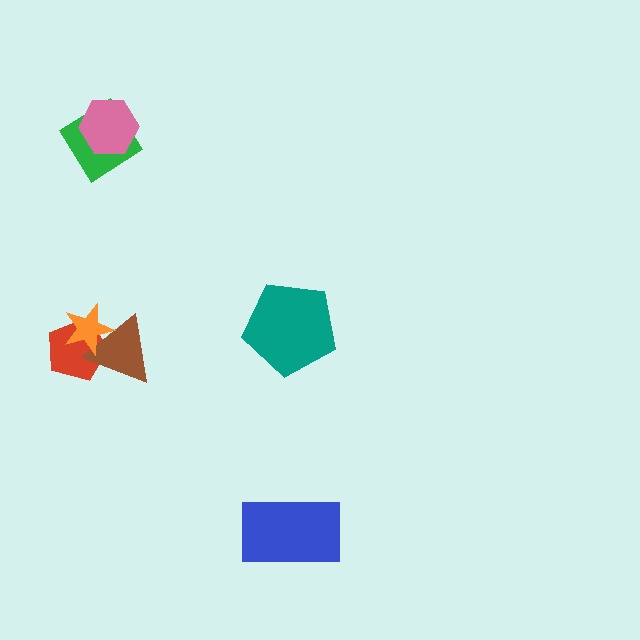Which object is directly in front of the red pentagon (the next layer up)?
The brown triangle is directly in front of the red pentagon.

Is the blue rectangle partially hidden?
No, no other shape covers it.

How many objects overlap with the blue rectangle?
0 objects overlap with the blue rectangle.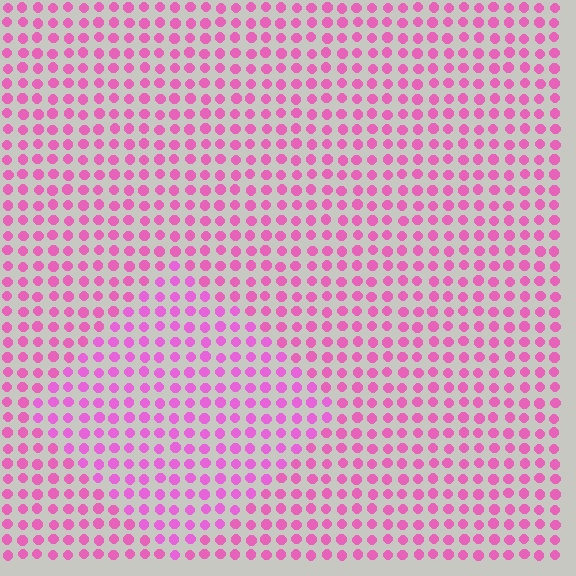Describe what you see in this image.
The image is filled with small pink elements in a uniform arrangement. A diamond-shaped region is visible where the elements are tinted to a slightly different hue, forming a subtle color boundary.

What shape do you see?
I see a diamond.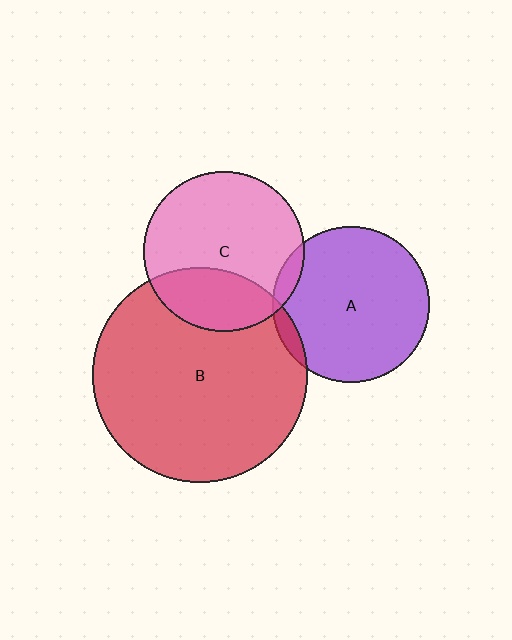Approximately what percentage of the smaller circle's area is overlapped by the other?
Approximately 5%.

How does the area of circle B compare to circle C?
Approximately 1.8 times.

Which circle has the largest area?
Circle B (red).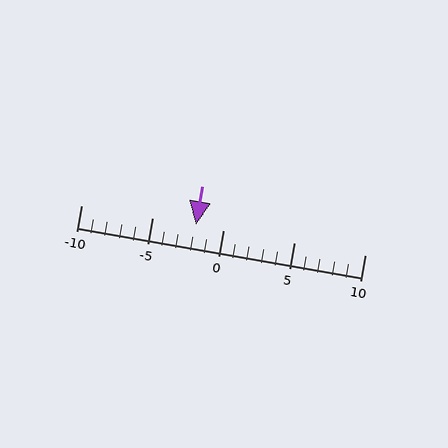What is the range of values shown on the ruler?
The ruler shows values from -10 to 10.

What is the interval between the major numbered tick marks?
The major tick marks are spaced 5 units apart.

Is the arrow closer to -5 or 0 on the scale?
The arrow is closer to 0.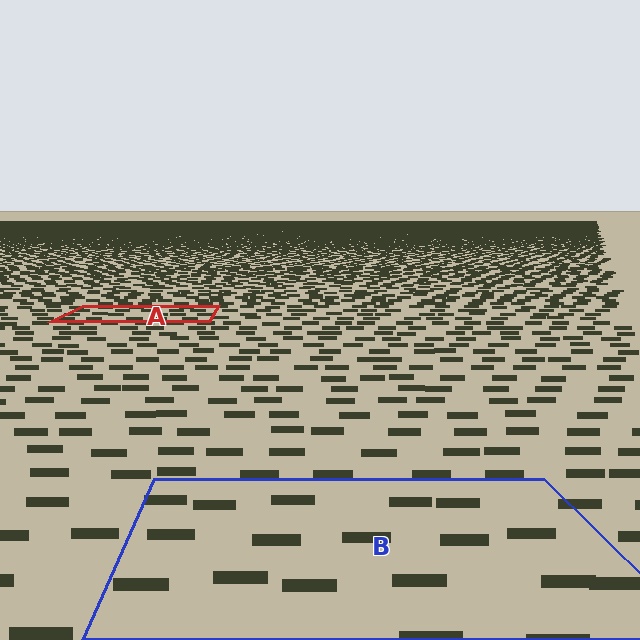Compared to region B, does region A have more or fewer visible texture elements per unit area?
Region A has more texture elements per unit area — they are packed more densely because it is farther away.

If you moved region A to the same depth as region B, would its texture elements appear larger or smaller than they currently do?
They would appear larger. At a closer depth, the same texture elements are projected at a bigger on-screen size.